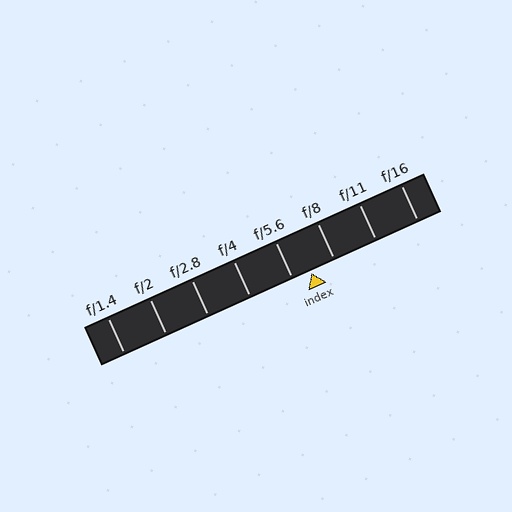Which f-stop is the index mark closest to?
The index mark is closest to f/5.6.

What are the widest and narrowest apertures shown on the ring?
The widest aperture shown is f/1.4 and the narrowest is f/16.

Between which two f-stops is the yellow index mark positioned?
The index mark is between f/5.6 and f/8.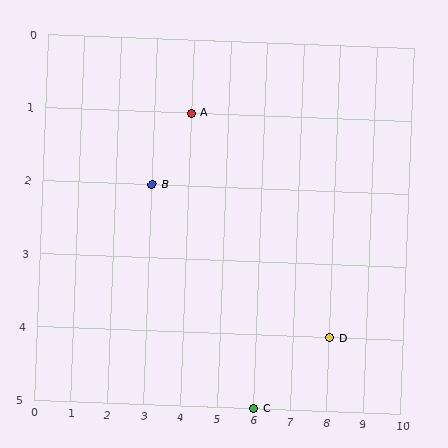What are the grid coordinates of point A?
Point A is at grid coordinates (4, 1).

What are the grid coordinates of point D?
Point D is at grid coordinates (8, 4).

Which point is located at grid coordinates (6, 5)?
Point C is at (6, 5).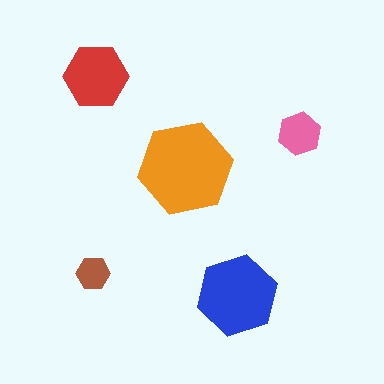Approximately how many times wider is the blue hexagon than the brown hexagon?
About 2.5 times wider.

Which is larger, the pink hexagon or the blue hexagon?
The blue one.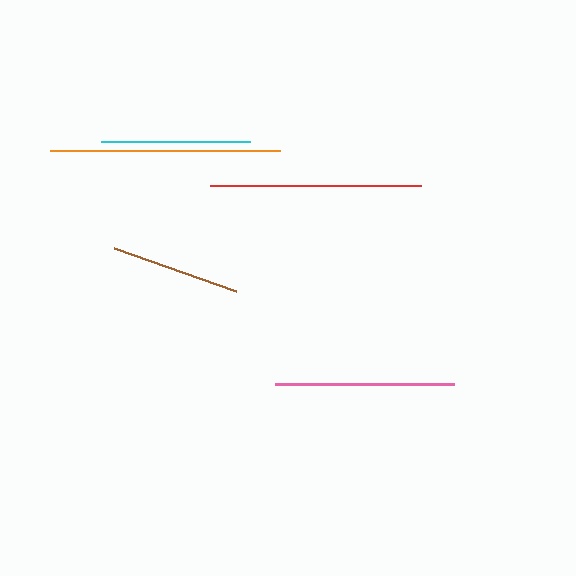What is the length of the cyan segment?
The cyan segment is approximately 149 pixels long.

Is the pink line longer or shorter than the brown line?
The pink line is longer than the brown line.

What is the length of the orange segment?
The orange segment is approximately 230 pixels long.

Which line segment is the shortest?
The brown line is the shortest at approximately 130 pixels.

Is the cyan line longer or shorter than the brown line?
The cyan line is longer than the brown line.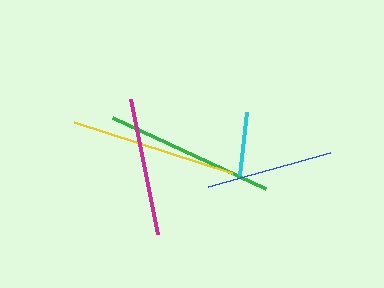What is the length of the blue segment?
The blue segment is approximately 126 pixels long.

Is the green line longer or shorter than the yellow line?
The green line is longer than the yellow line.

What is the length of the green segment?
The green segment is approximately 169 pixels long.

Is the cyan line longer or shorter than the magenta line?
The magenta line is longer than the cyan line.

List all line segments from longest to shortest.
From longest to shortest: green, yellow, magenta, blue, cyan.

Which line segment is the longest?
The green line is the longest at approximately 169 pixels.